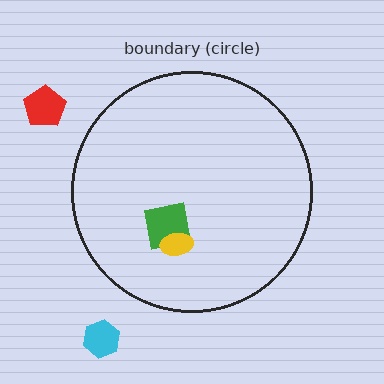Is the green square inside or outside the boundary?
Inside.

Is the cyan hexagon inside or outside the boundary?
Outside.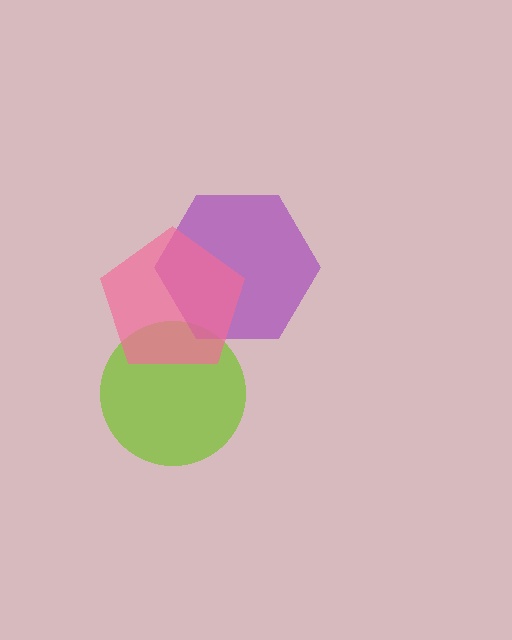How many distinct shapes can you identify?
There are 3 distinct shapes: a lime circle, a purple hexagon, a pink pentagon.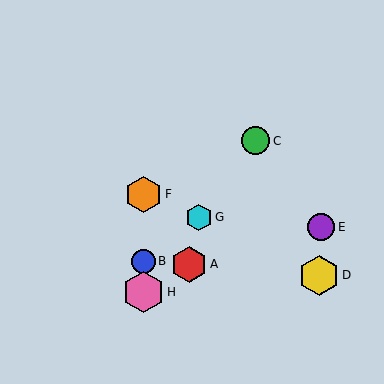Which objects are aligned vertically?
Objects B, F, H are aligned vertically.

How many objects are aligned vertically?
3 objects (B, F, H) are aligned vertically.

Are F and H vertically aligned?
Yes, both are at x≈144.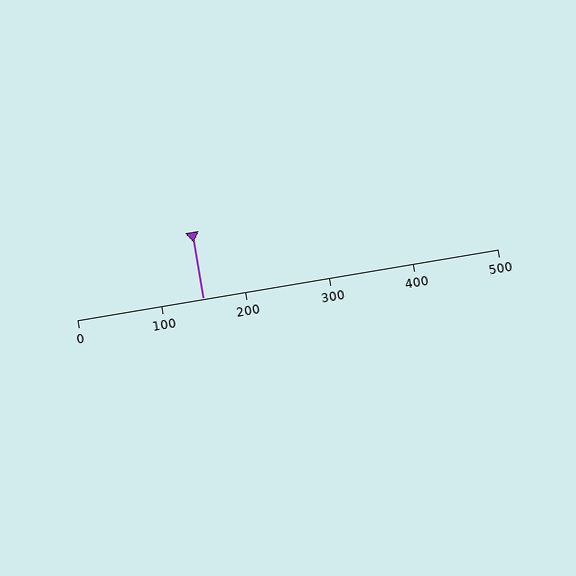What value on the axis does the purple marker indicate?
The marker indicates approximately 150.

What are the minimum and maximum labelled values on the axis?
The axis runs from 0 to 500.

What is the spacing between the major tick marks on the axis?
The major ticks are spaced 100 apart.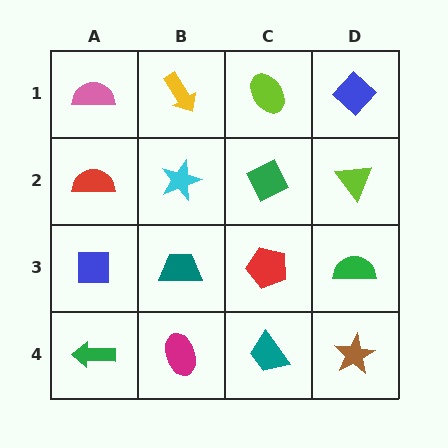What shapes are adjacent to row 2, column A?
A pink semicircle (row 1, column A), a blue square (row 3, column A), a cyan star (row 2, column B).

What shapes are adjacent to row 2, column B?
A yellow arrow (row 1, column B), a teal trapezoid (row 3, column B), a red semicircle (row 2, column A), a green diamond (row 2, column C).